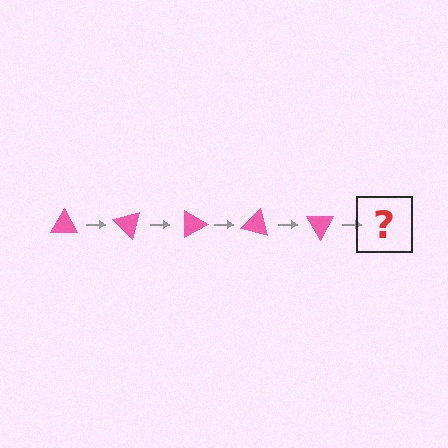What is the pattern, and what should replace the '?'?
The pattern is that the triangle rotates 45 degrees each step. The '?' should be a pink triangle rotated 225 degrees.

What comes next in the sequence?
The next element should be a pink triangle rotated 225 degrees.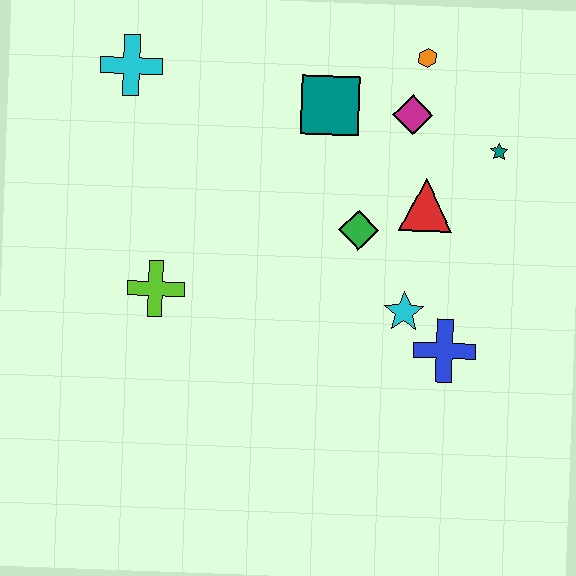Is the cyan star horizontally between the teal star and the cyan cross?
Yes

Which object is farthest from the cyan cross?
The blue cross is farthest from the cyan cross.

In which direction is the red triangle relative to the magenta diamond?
The red triangle is below the magenta diamond.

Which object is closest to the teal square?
The magenta diamond is closest to the teal square.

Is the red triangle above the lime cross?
Yes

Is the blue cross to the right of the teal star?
No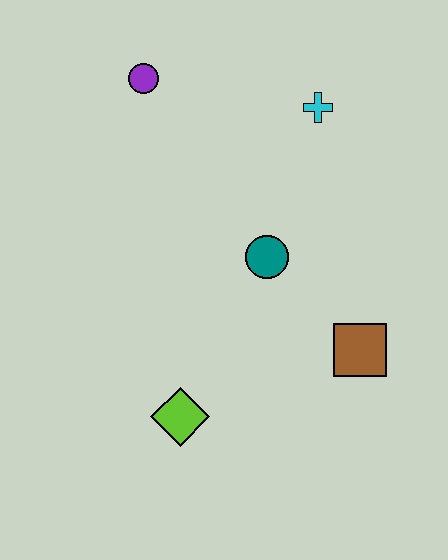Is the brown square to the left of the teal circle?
No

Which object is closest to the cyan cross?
The teal circle is closest to the cyan cross.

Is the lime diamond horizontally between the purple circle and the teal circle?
Yes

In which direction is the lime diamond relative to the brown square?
The lime diamond is to the left of the brown square.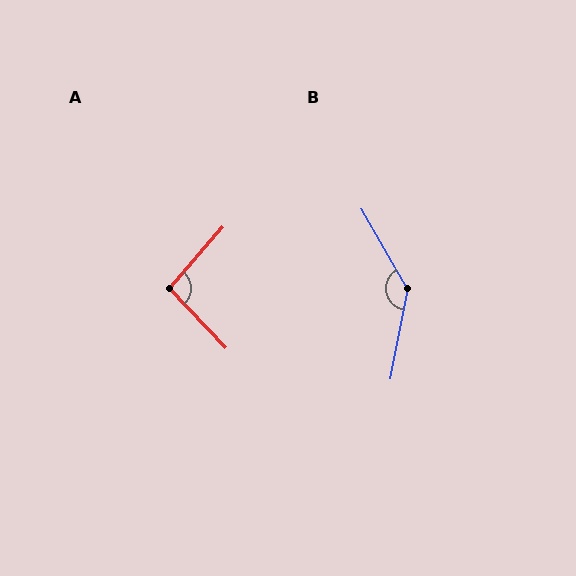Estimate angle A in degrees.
Approximately 96 degrees.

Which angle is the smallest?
A, at approximately 96 degrees.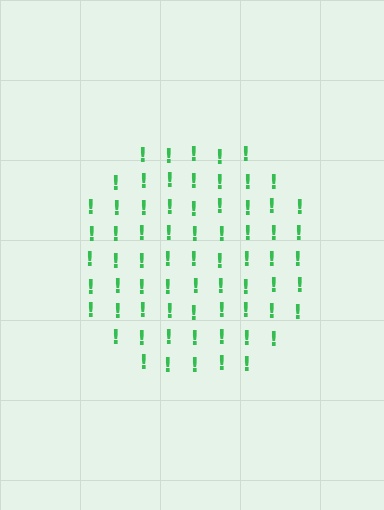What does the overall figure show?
The overall figure shows a circle.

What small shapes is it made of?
It is made of small exclamation marks.